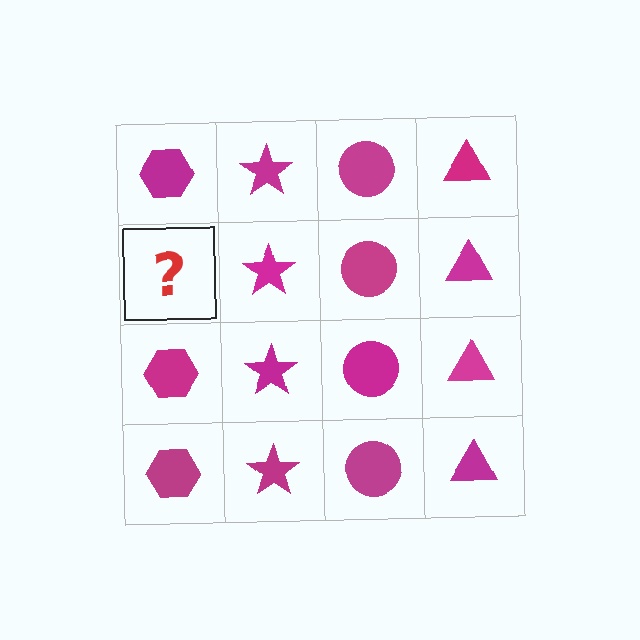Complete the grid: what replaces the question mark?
The question mark should be replaced with a magenta hexagon.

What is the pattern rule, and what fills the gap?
The rule is that each column has a consistent shape. The gap should be filled with a magenta hexagon.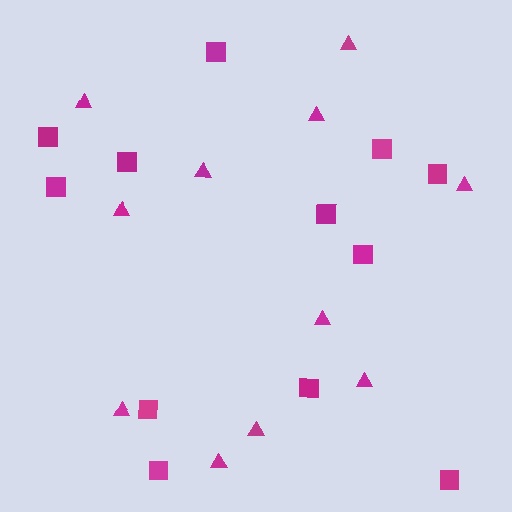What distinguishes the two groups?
There are 2 groups: one group of triangles (11) and one group of squares (12).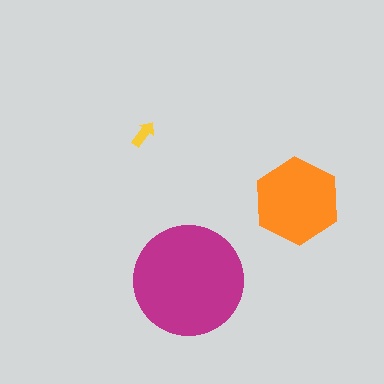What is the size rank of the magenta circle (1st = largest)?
1st.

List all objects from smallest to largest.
The yellow arrow, the orange hexagon, the magenta circle.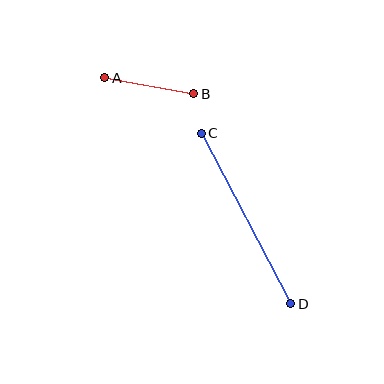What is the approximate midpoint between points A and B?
The midpoint is at approximately (149, 86) pixels.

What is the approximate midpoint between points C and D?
The midpoint is at approximately (246, 219) pixels.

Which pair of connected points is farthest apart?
Points C and D are farthest apart.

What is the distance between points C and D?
The distance is approximately 193 pixels.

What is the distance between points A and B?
The distance is approximately 90 pixels.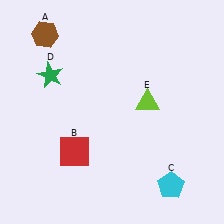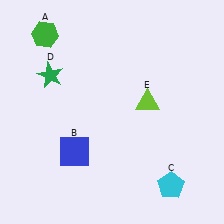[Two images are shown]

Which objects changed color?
A changed from brown to green. B changed from red to blue.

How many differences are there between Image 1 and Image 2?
There are 2 differences between the two images.